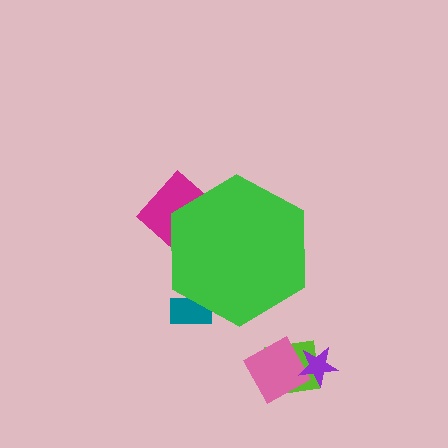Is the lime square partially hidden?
No, the lime square is fully visible.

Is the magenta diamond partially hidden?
Yes, the magenta diamond is partially hidden behind the green hexagon.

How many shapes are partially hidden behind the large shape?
2 shapes are partially hidden.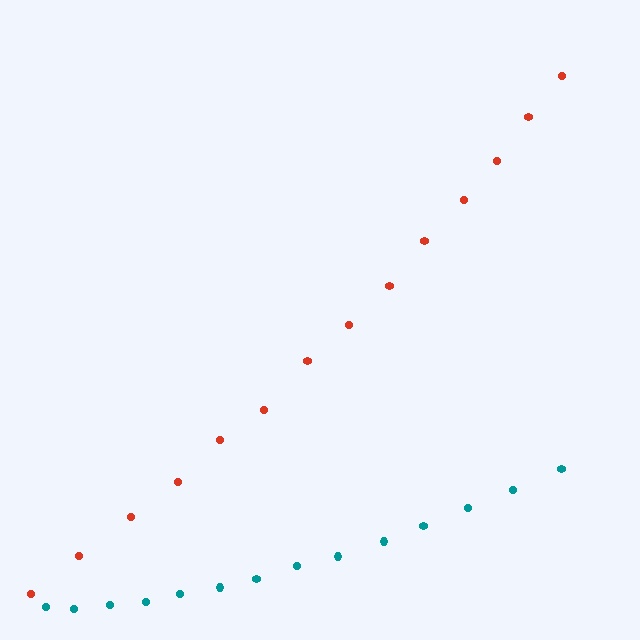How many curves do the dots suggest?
There are 2 distinct paths.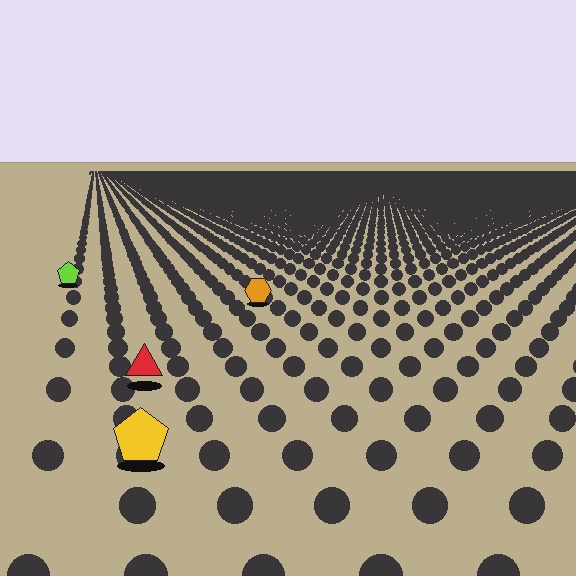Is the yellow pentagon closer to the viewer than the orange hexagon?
Yes. The yellow pentagon is closer — you can tell from the texture gradient: the ground texture is coarser near it.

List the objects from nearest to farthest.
From nearest to farthest: the yellow pentagon, the red triangle, the orange hexagon, the lime pentagon.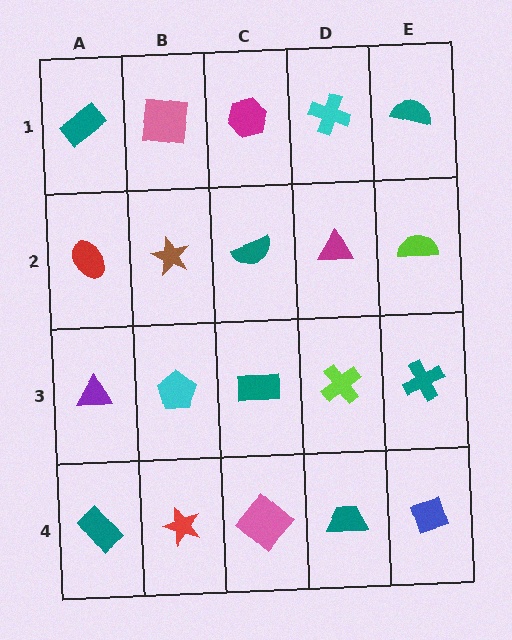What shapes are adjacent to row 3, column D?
A magenta triangle (row 2, column D), a teal trapezoid (row 4, column D), a teal rectangle (row 3, column C), a teal cross (row 3, column E).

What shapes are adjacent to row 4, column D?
A lime cross (row 3, column D), a pink diamond (row 4, column C), a blue diamond (row 4, column E).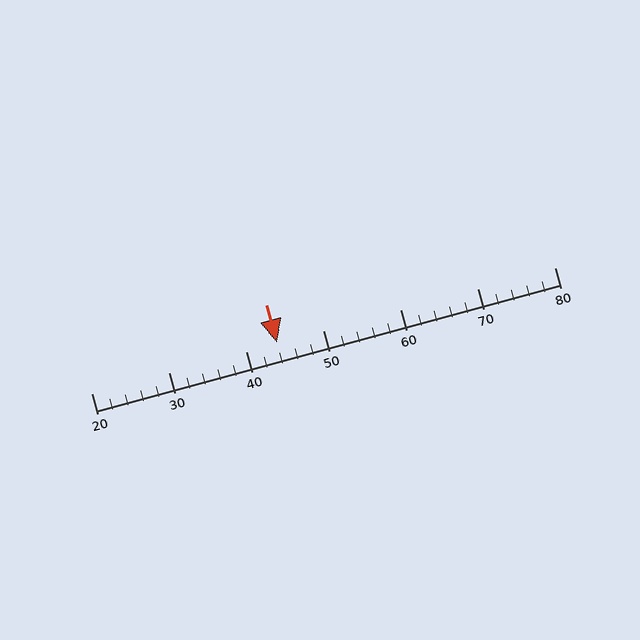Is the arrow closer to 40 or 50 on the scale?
The arrow is closer to 40.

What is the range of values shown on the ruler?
The ruler shows values from 20 to 80.